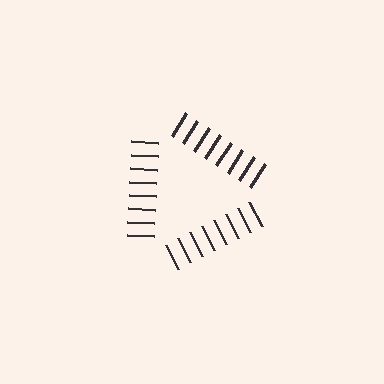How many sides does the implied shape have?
3 sides — the line-ends trace a triangle.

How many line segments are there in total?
24 — 8 along each of the 3 edges.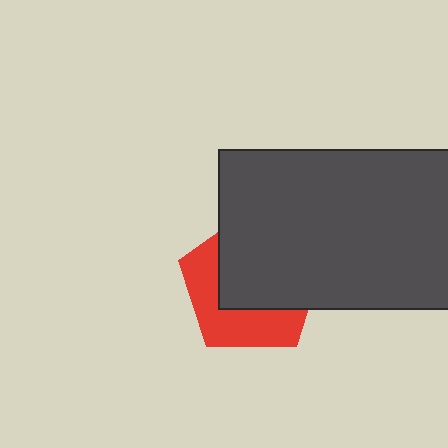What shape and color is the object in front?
The object in front is a dark gray rectangle.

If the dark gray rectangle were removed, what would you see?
You would see the complete red pentagon.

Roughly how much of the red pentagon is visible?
A small part of it is visible (roughly 43%).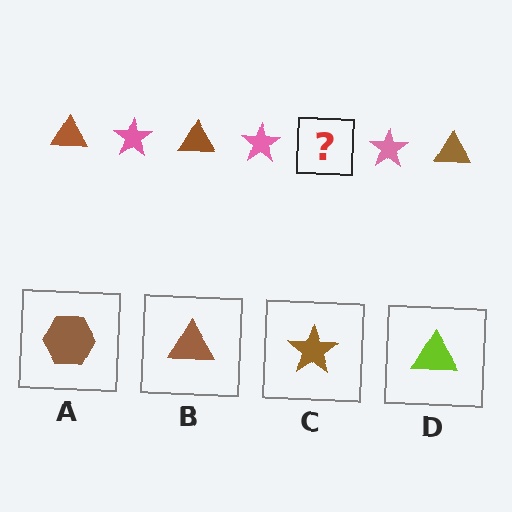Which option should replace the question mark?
Option B.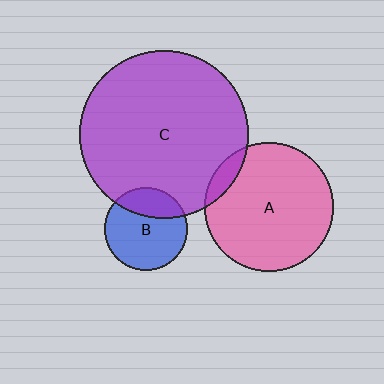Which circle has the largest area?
Circle C (purple).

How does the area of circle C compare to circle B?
Approximately 4.1 times.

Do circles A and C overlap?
Yes.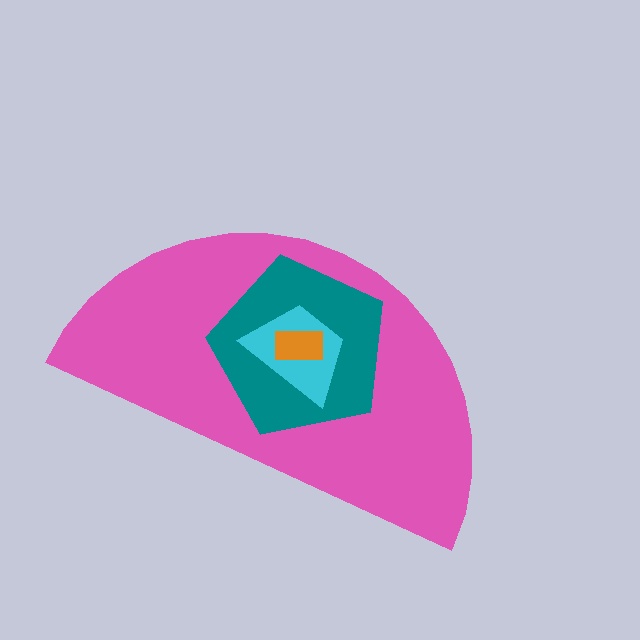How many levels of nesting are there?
4.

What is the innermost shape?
The orange rectangle.